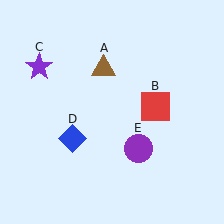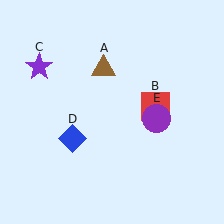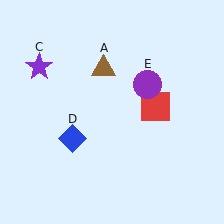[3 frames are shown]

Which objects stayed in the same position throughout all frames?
Brown triangle (object A) and red square (object B) and purple star (object C) and blue diamond (object D) remained stationary.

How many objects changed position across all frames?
1 object changed position: purple circle (object E).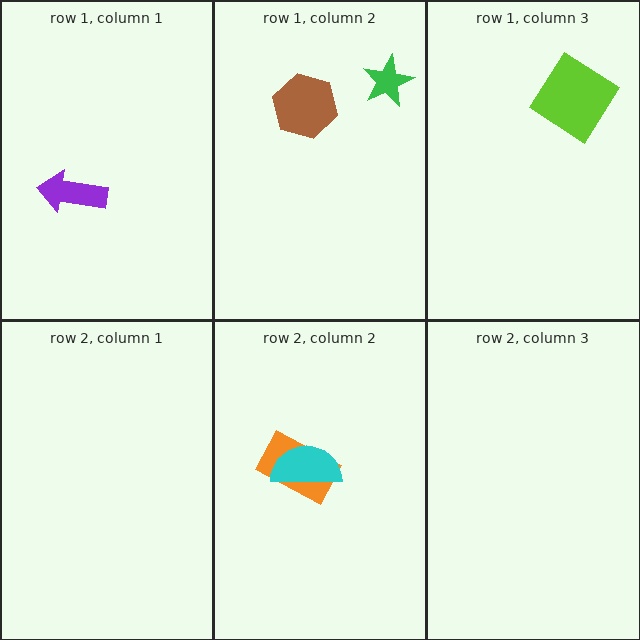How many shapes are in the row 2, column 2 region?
2.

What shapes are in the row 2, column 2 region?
The orange rectangle, the cyan semicircle.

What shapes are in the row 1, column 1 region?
The purple arrow.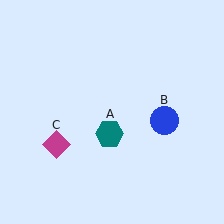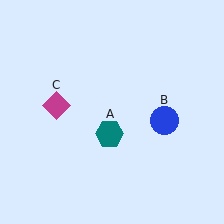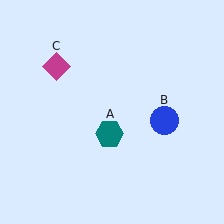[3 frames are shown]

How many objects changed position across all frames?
1 object changed position: magenta diamond (object C).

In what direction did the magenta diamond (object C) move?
The magenta diamond (object C) moved up.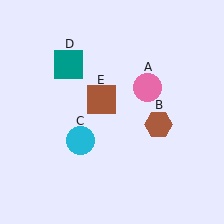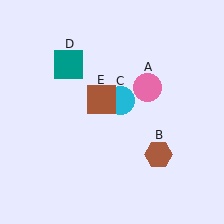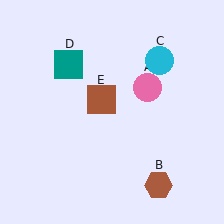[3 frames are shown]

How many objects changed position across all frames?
2 objects changed position: brown hexagon (object B), cyan circle (object C).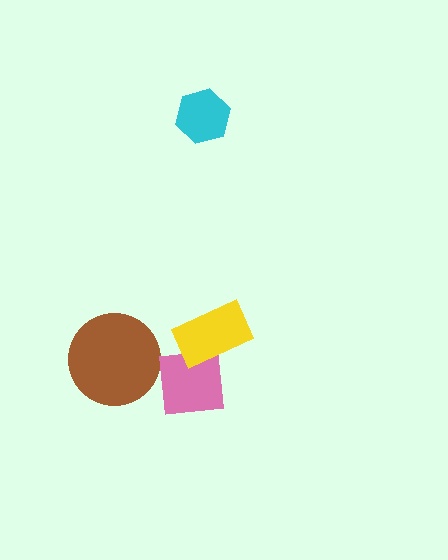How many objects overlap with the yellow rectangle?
1 object overlaps with the yellow rectangle.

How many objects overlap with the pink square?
1 object overlaps with the pink square.